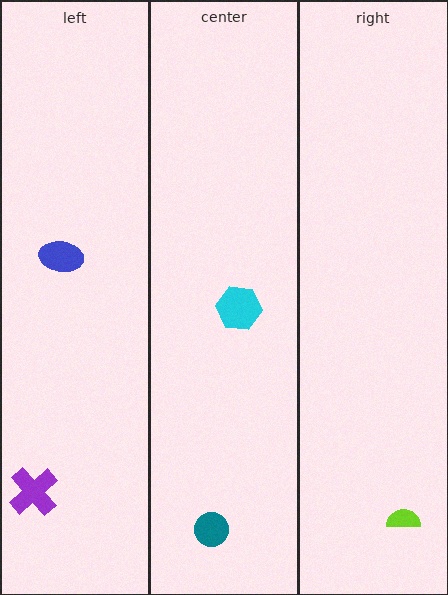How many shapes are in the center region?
2.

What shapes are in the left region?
The blue ellipse, the purple cross.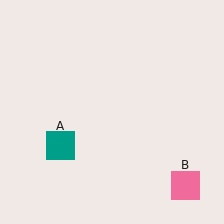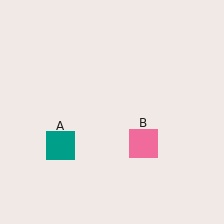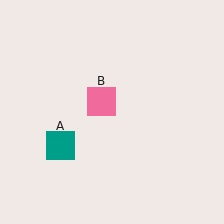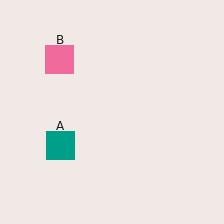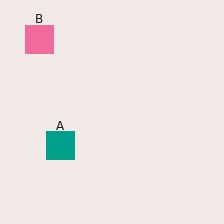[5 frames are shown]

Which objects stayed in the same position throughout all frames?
Teal square (object A) remained stationary.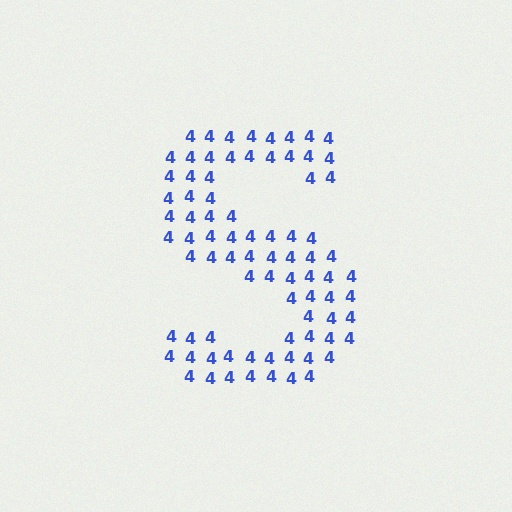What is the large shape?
The large shape is the letter S.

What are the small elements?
The small elements are digit 4's.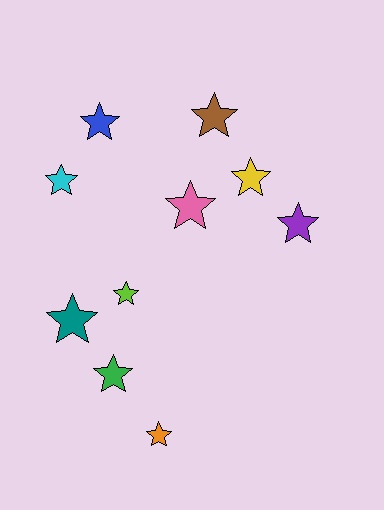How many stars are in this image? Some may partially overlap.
There are 10 stars.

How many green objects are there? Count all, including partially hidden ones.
There is 1 green object.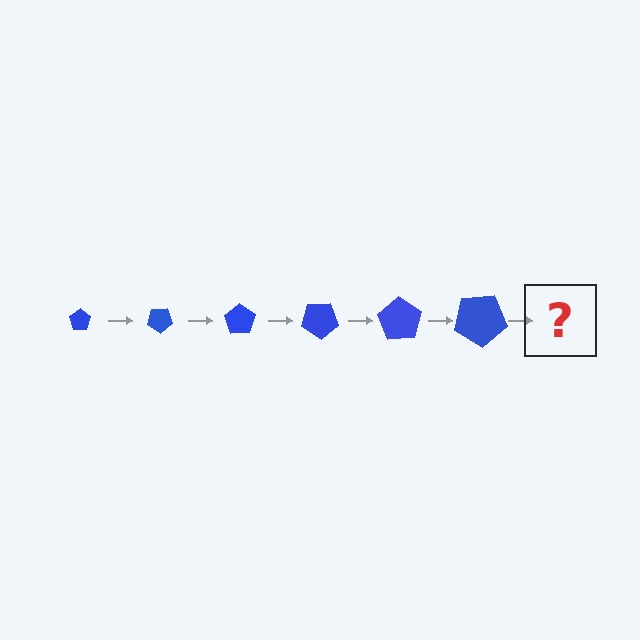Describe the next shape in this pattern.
It should be a pentagon, larger than the previous one and rotated 210 degrees from the start.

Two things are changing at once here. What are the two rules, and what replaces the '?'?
The two rules are that the pentagon grows larger each step and it rotates 35 degrees each step. The '?' should be a pentagon, larger than the previous one and rotated 210 degrees from the start.